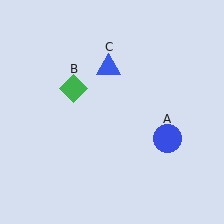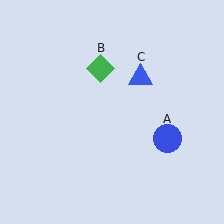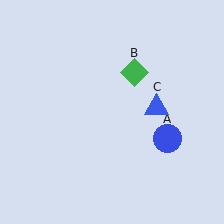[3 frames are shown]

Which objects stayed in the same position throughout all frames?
Blue circle (object A) remained stationary.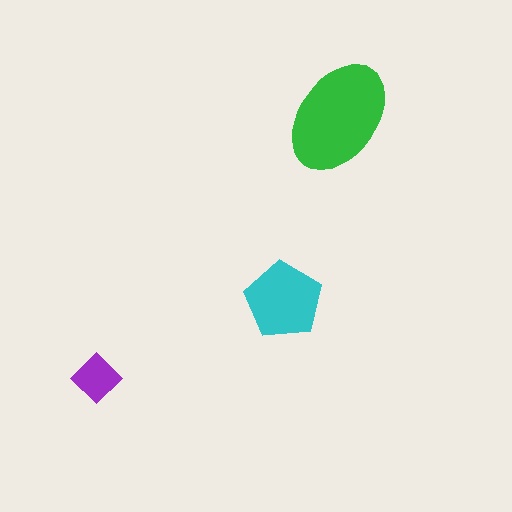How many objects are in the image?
There are 3 objects in the image.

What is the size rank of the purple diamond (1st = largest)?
3rd.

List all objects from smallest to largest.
The purple diamond, the cyan pentagon, the green ellipse.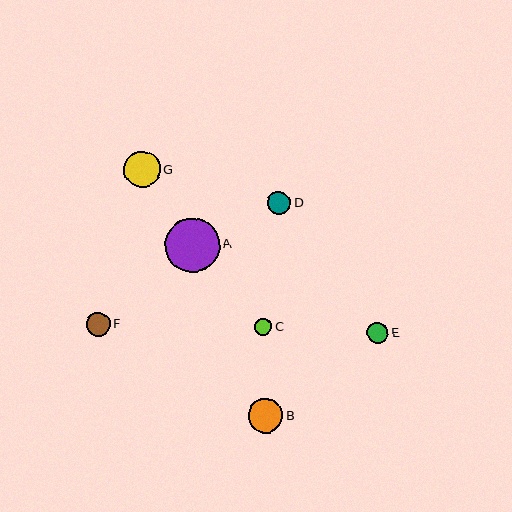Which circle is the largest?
Circle A is the largest with a size of approximately 55 pixels.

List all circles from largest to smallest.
From largest to smallest: A, G, B, F, D, E, C.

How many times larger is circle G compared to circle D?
Circle G is approximately 1.6 times the size of circle D.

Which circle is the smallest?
Circle C is the smallest with a size of approximately 17 pixels.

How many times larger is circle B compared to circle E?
Circle B is approximately 1.6 times the size of circle E.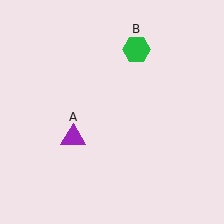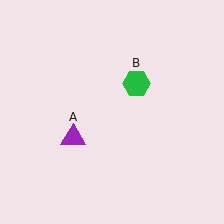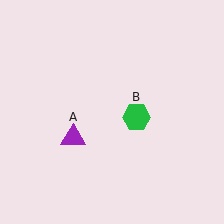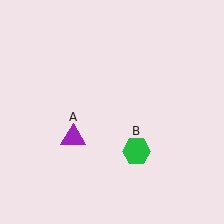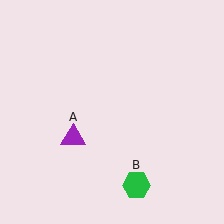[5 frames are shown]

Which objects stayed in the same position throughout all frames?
Purple triangle (object A) remained stationary.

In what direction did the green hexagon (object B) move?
The green hexagon (object B) moved down.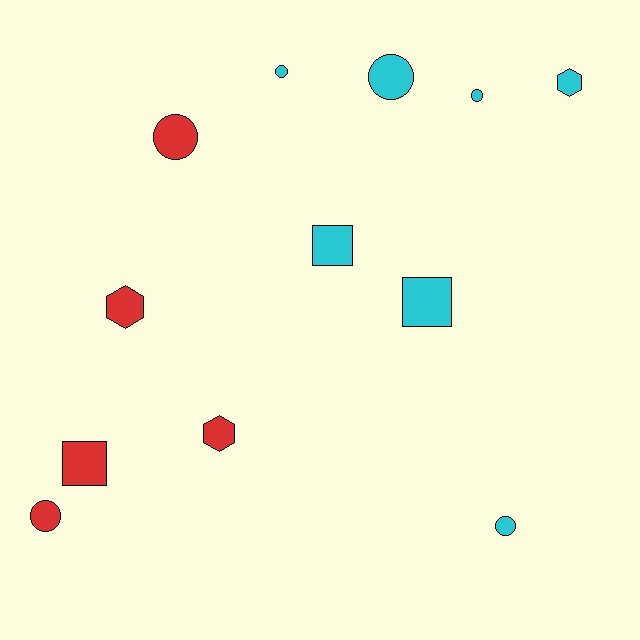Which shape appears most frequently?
Circle, with 6 objects.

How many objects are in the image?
There are 12 objects.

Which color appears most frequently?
Cyan, with 7 objects.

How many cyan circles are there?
There are 4 cyan circles.